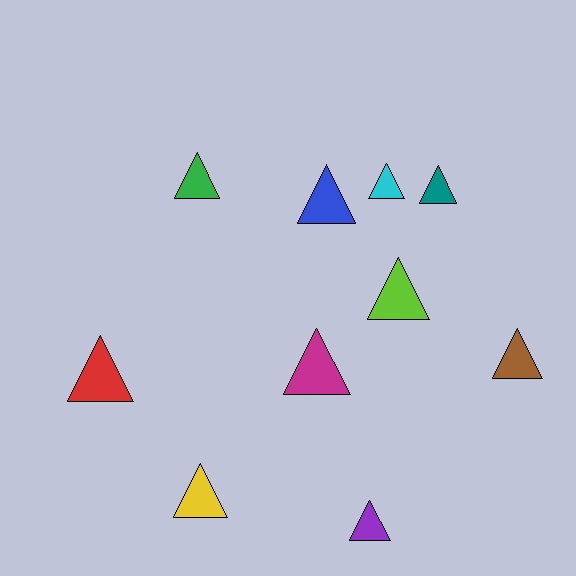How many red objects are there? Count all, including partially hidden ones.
There is 1 red object.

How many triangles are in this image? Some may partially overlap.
There are 10 triangles.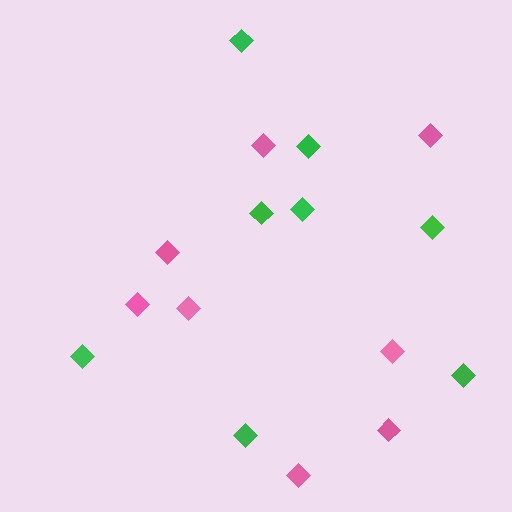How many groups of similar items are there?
There are 2 groups: one group of pink diamonds (8) and one group of green diamonds (8).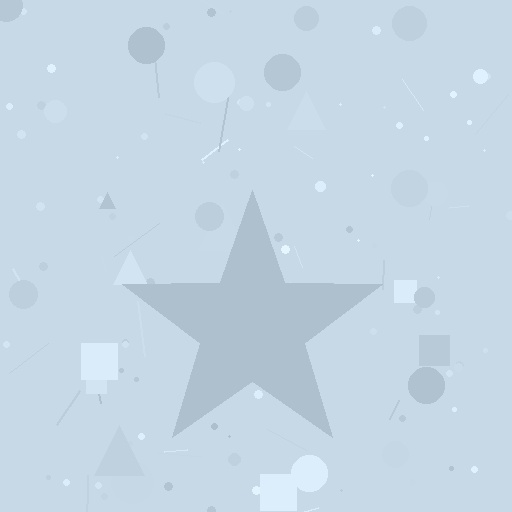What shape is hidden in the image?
A star is hidden in the image.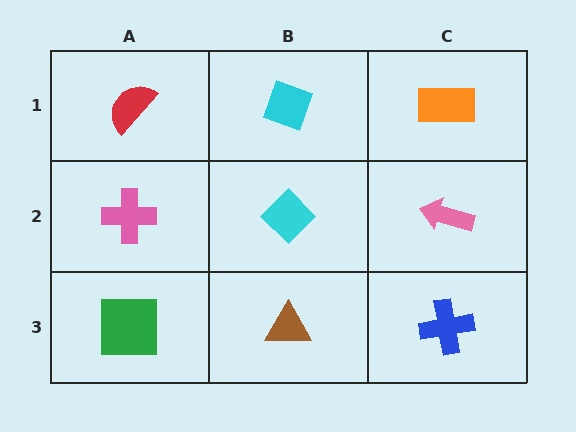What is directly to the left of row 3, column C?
A brown triangle.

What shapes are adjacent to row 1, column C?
A pink arrow (row 2, column C), a cyan diamond (row 1, column B).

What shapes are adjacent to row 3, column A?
A pink cross (row 2, column A), a brown triangle (row 3, column B).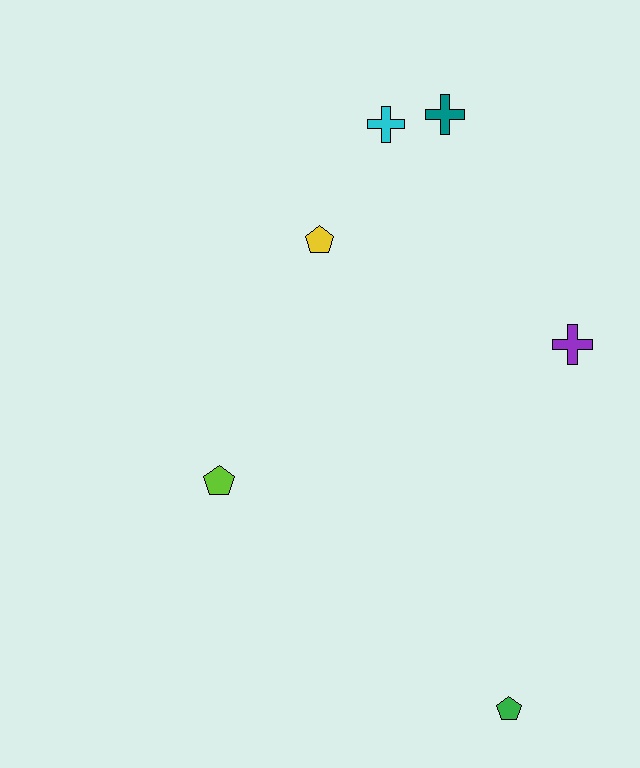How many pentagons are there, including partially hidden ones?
There are 3 pentagons.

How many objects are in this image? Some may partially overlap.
There are 6 objects.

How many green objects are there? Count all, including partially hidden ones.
There is 1 green object.